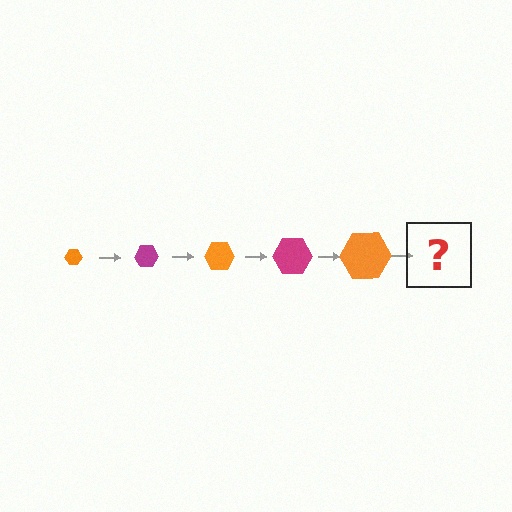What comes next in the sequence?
The next element should be a magenta hexagon, larger than the previous one.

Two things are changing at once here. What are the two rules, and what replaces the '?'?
The two rules are that the hexagon grows larger each step and the color cycles through orange and magenta. The '?' should be a magenta hexagon, larger than the previous one.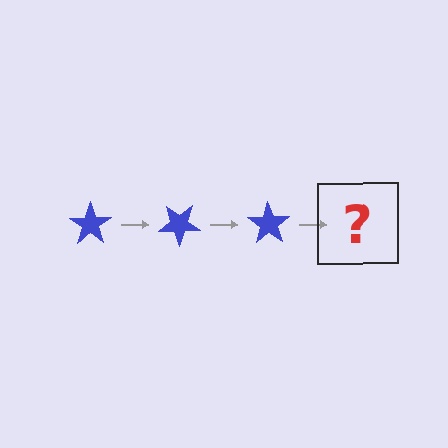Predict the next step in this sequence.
The next step is a blue star rotated 105 degrees.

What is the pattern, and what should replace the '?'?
The pattern is that the star rotates 35 degrees each step. The '?' should be a blue star rotated 105 degrees.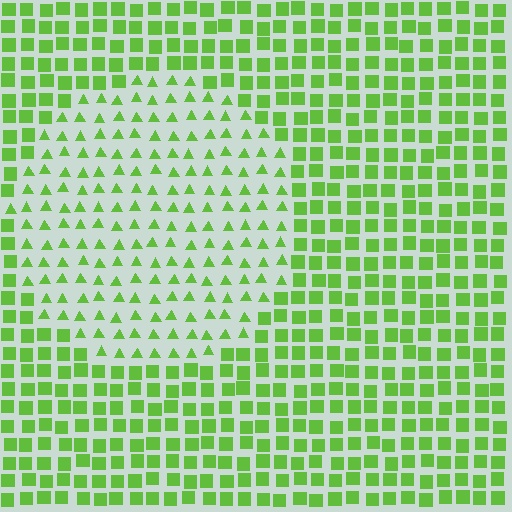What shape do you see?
I see a circle.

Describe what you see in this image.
The image is filled with small lime elements arranged in a uniform grid. A circle-shaped region contains triangles, while the surrounding area contains squares. The boundary is defined purely by the change in element shape.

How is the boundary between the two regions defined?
The boundary is defined by a change in element shape: triangles inside vs. squares outside. All elements share the same color and spacing.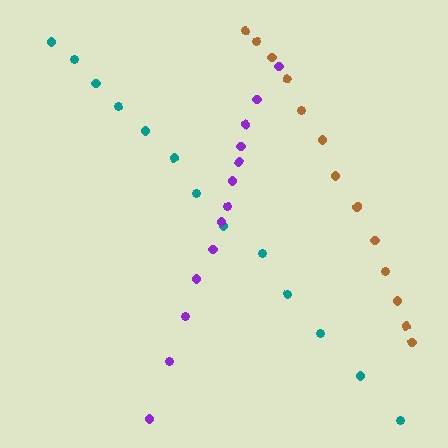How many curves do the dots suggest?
There are 3 distinct paths.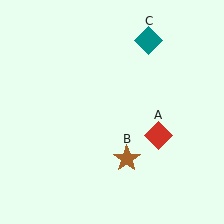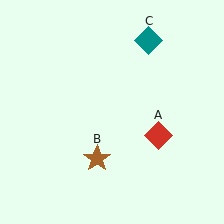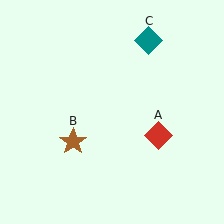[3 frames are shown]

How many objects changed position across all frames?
1 object changed position: brown star (object B).